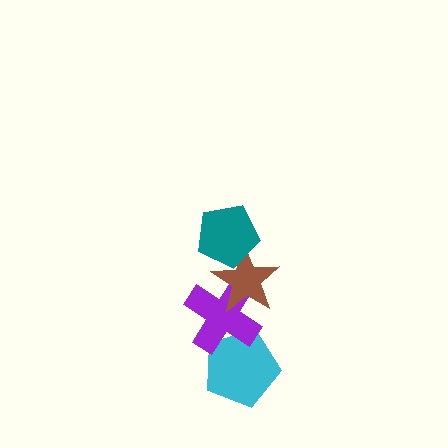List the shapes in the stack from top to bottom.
From top to bottom: the teal pentagon, the brown star, the purple cross, the cyan pentagon.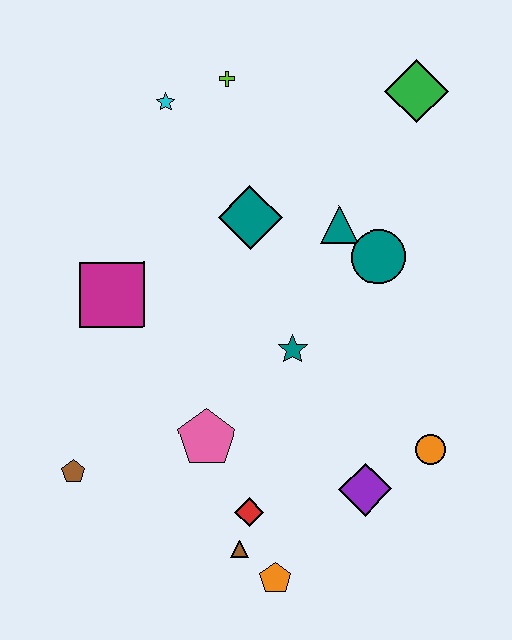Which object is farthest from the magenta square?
The green diamond is farthest from the magenta square.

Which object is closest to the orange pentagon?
The brown triangle is closest to the orange pentagon.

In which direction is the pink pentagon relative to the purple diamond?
The pink pentagon is to the left of the purple diamond.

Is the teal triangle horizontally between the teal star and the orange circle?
Yes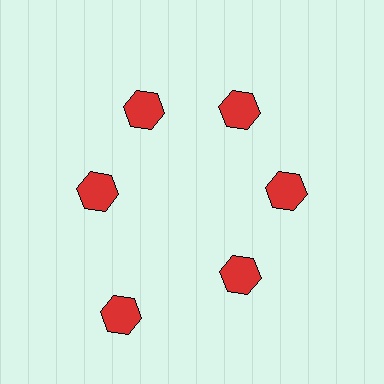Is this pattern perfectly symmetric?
No. The 6 red hexagons are arranged in a ring, but one element near the 7 o'clock position is pushed outward from the center, breaking the 6-fold rotational symmetry.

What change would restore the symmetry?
The symmetry would be restored by moving it inward, back onto the ring so that all 6 hexagons sit at equal angles and equal distance from the center.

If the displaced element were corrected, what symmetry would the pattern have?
It would have 6-fold rotational symmetry — the pattern would map onto itself every 60 degrees.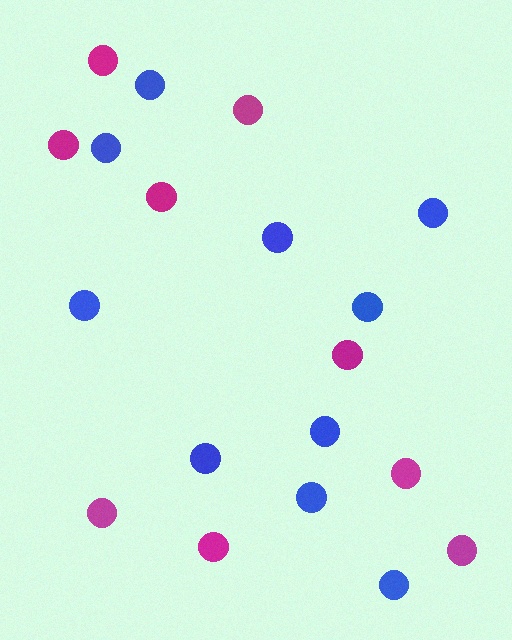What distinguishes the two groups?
There are 2 groups: one group of magenta circles (9) and one group of blue circles (10).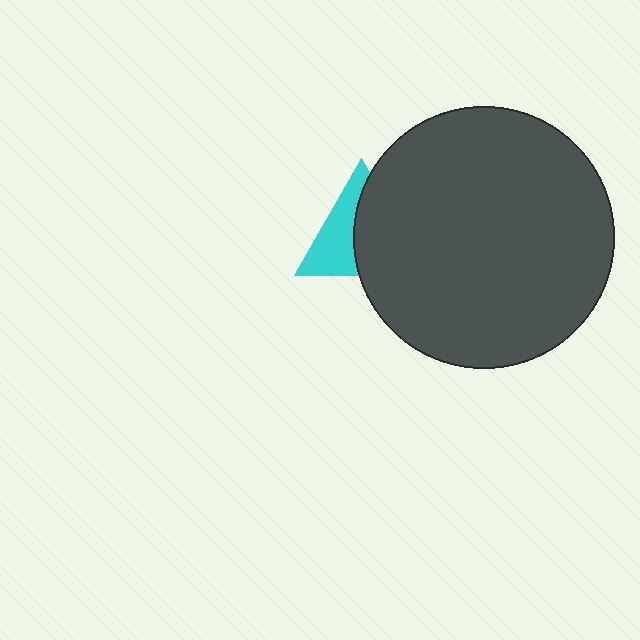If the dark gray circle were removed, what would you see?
You would see the complete cyan triangle.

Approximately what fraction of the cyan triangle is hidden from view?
Roughly 55% of the cyan triangle is hidden behind the dark gray circle.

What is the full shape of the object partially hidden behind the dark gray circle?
The partially hidden object is a cyan triangle.